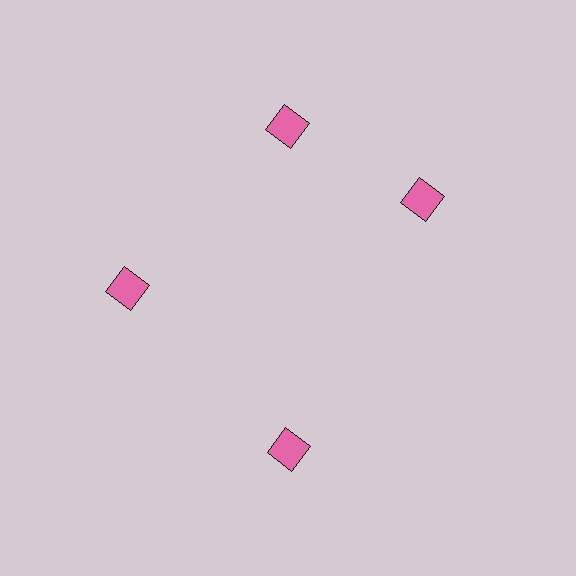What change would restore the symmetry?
The symmetry would be restored by rotating it back into even spacing with its neighbors so that all 4 squares sit at equal angles and equal distance from the center.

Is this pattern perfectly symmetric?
No. The 4 pink squares are arranged in a ring, but one element near the 3 o'clock position is rotated out of alignment along the ring, breaking the 4-fold rotational symmetry.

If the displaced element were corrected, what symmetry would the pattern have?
It would have 4-fold rotational symmetry — the pattern would map onto itself every 90 degrees.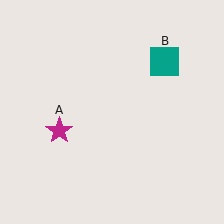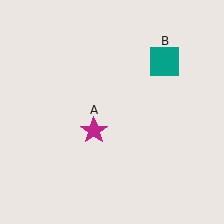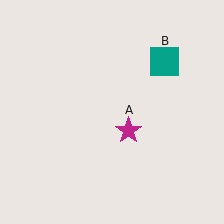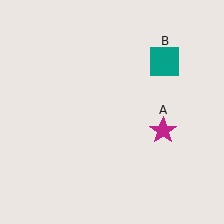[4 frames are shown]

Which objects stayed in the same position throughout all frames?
Teal square (object B) remained stationary.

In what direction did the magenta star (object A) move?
The magenta star (object A) moved right.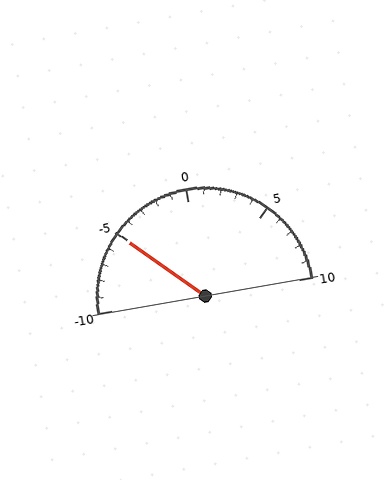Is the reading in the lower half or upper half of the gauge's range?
The reading is in the lower half of the range (-10 to 10).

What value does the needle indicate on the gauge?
The needle indicates approximately -5.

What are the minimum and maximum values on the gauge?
The gauge ranges from -10 to 10.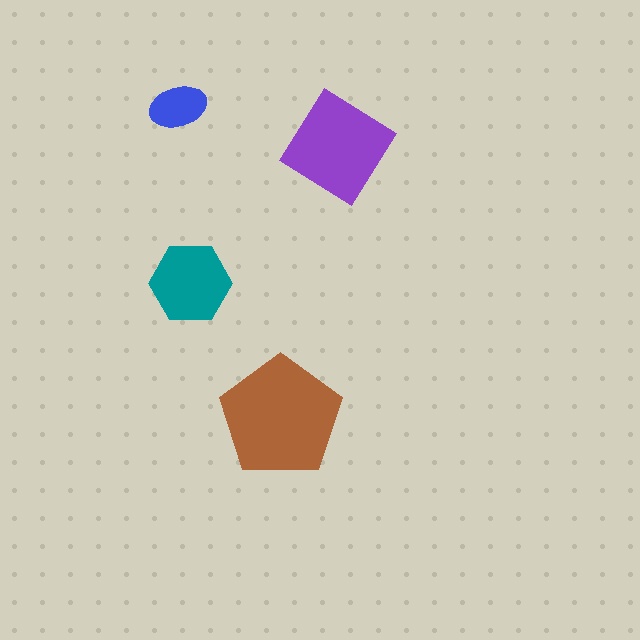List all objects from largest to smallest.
The brown pentagon, the purple diamond, the teal hexagon, the blue ellipse.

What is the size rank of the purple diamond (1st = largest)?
2nd.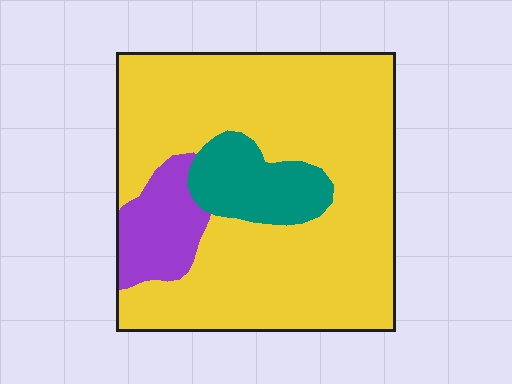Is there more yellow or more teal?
Yellow.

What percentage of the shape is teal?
Teal takes up about one eighth (1/8) of the shape.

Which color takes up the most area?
Yellow, at roughly 75%.